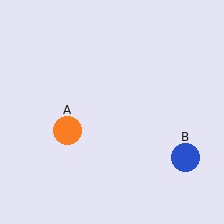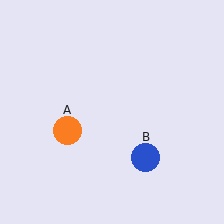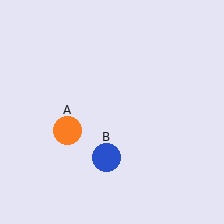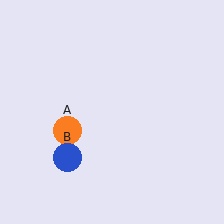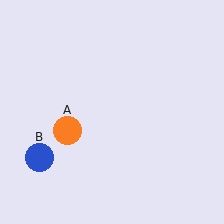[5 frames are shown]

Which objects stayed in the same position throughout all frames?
Orange circle (object A) remained stationary.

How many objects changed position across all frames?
1 object changed position: blue circle (object B).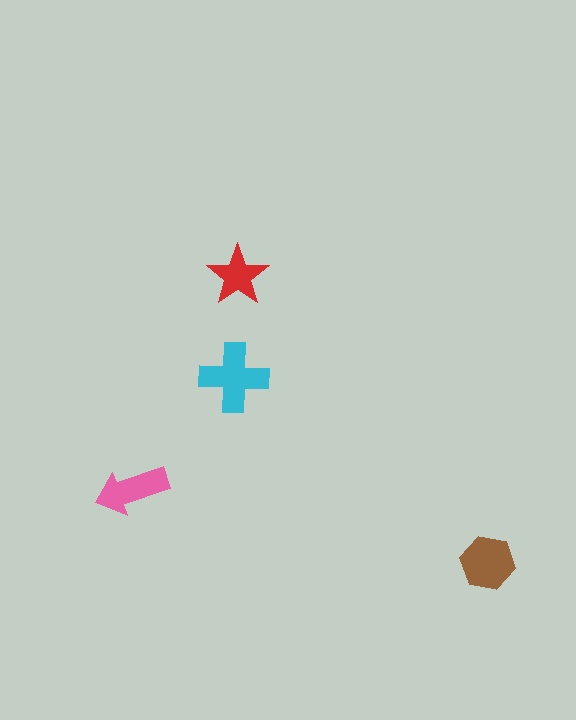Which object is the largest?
The cyan cross.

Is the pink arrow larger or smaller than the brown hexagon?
Smaller.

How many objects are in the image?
There are 4 objects in the image.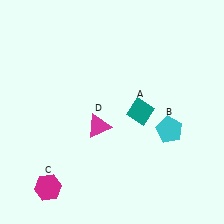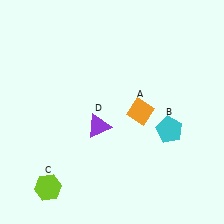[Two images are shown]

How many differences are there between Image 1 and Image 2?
There are 3 differences between the two images.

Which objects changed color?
A changed from teal to orange. C changed from magenta to lime. D changed from magenta to purple.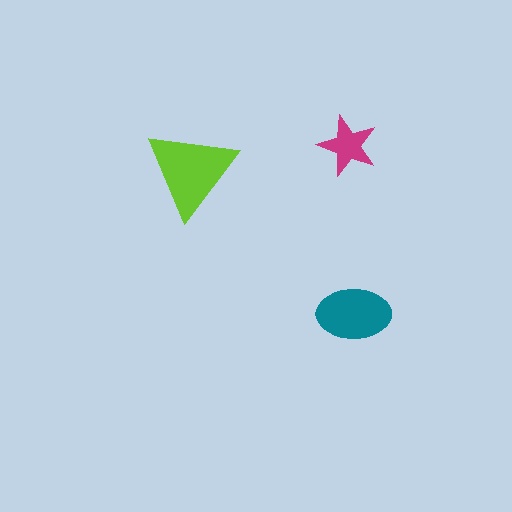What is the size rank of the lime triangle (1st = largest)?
1st.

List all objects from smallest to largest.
The magenta star, the teal ellipse, the lime triangle.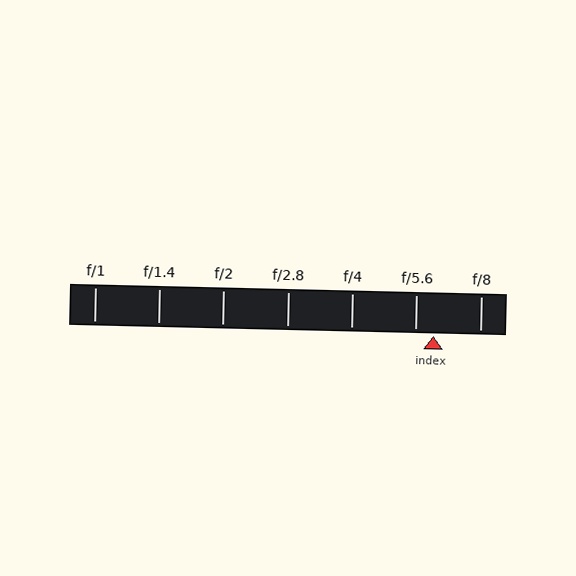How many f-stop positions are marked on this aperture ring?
There are 7 f-stop positions marked.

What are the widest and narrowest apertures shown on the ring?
The widest aperture shown is f/1 and the narrowest is f/8.